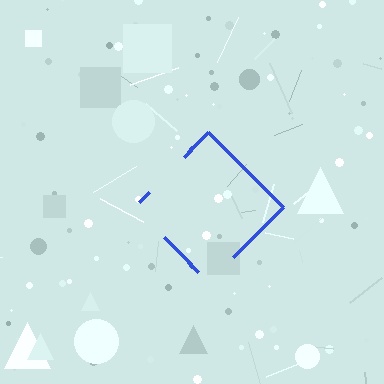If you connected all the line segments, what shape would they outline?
They would outline a diamond.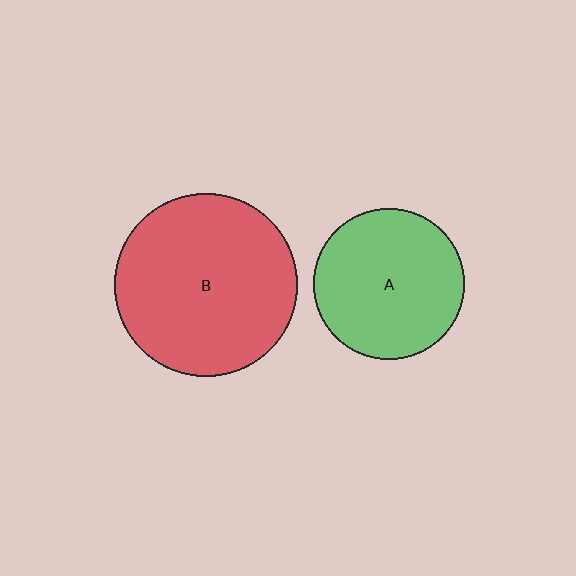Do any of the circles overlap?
No, none of the circles overlap.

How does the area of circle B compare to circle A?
Approximately 1.5 times.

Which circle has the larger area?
Circle B (red).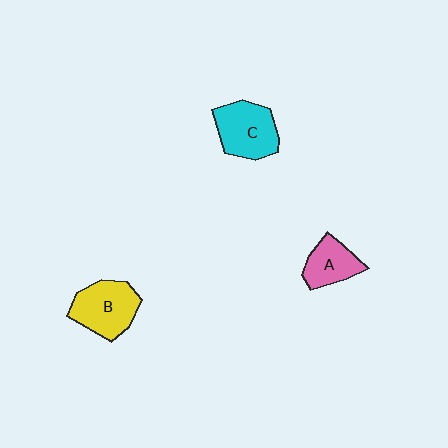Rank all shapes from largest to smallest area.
From largest to smallest: B (yellow), C (cyan), A (pink).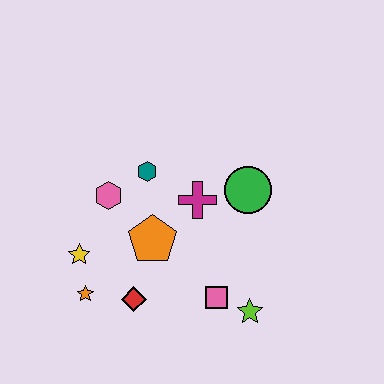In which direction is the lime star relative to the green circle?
The lime star is below the green circle.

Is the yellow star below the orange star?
No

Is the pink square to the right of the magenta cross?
Yes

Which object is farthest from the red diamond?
The green circle is farthest from the red diamond.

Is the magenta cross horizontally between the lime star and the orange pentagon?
Yes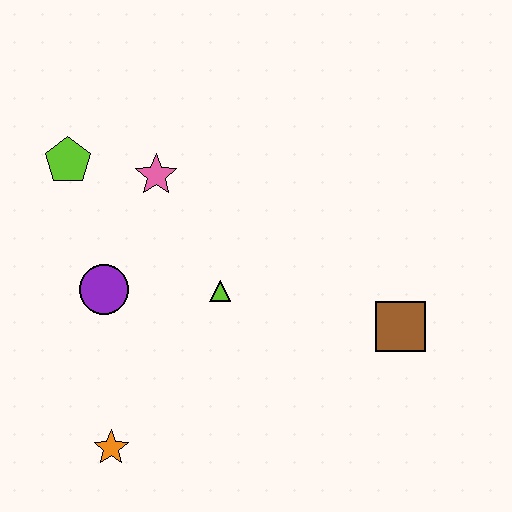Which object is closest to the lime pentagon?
The pink star is closest to the lime pentagon.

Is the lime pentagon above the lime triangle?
Yes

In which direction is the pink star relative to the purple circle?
The pink star is above the purple circle.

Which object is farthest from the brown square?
The lime pentagon is farthest from the brown square.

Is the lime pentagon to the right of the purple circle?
No